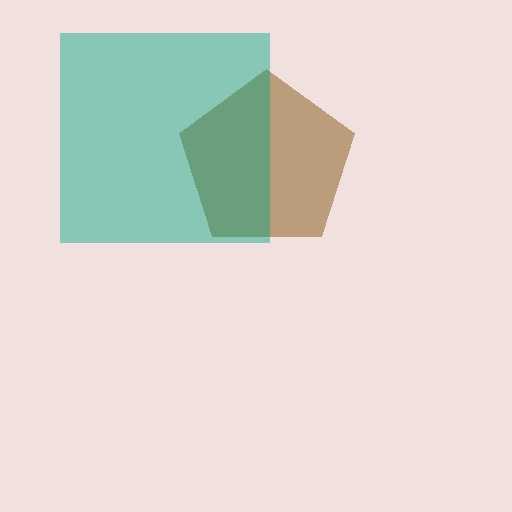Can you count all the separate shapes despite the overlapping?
Yes, there are 2 separate shapes.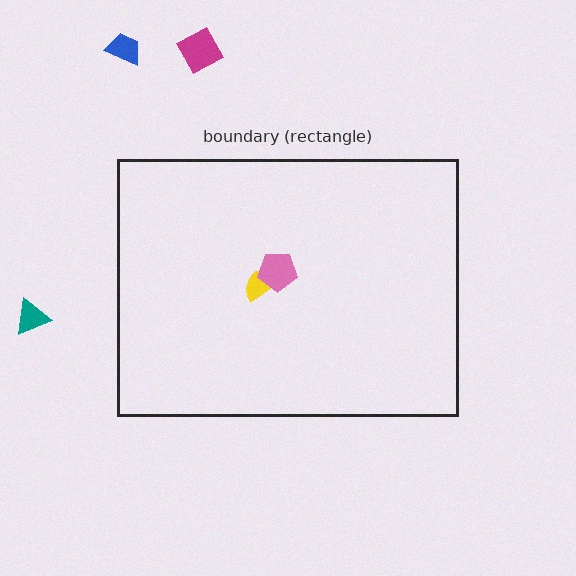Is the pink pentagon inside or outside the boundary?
Inside.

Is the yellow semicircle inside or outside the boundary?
Inside.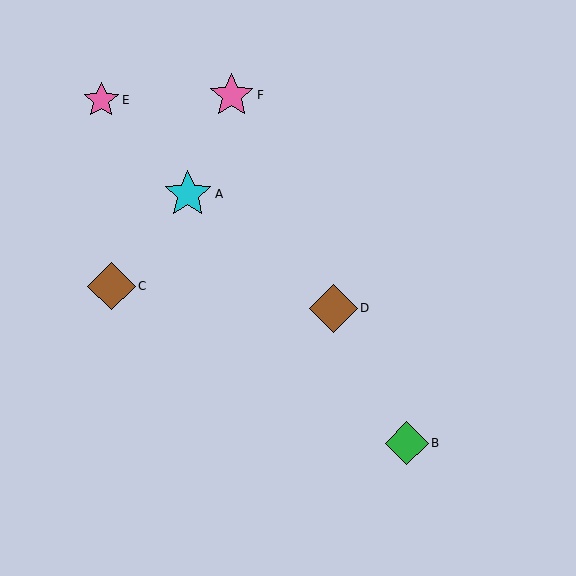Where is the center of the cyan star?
The center of the cyan star is at (188, 194).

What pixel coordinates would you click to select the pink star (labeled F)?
Click at (232, 95) to select the pink star F.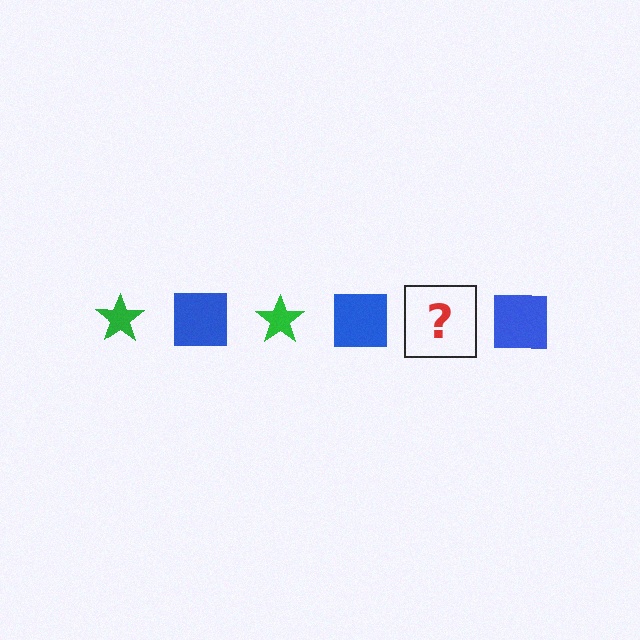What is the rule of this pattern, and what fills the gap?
The rule is that the pattern alternates between green star and blue square. The gap should be filled with a green star.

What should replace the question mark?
The question mark should be replaced with a green star.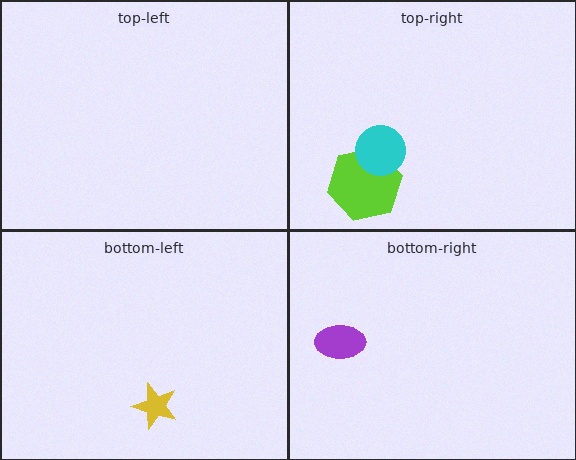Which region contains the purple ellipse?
The bottom-right region.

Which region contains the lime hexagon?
The top-right region.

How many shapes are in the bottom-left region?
1.